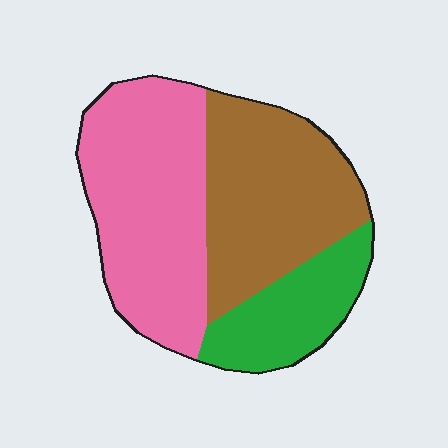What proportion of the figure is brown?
Brown takes up about three eighths (3/8) of the figure.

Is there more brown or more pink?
Pink.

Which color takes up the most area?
Pink, at roughly 45%.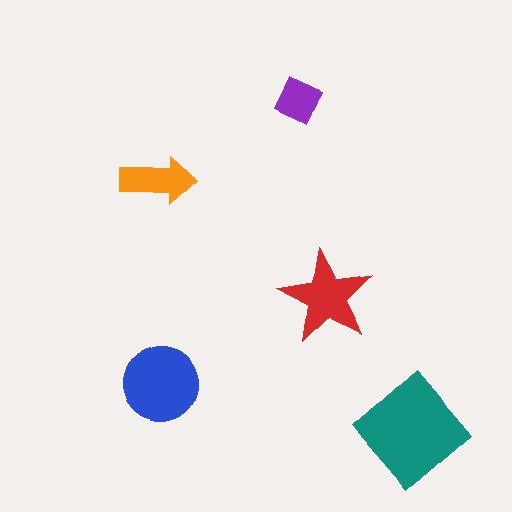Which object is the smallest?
The purple diamond.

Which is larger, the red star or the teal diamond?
The teal diamond.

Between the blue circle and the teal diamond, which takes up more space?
The teal diamond.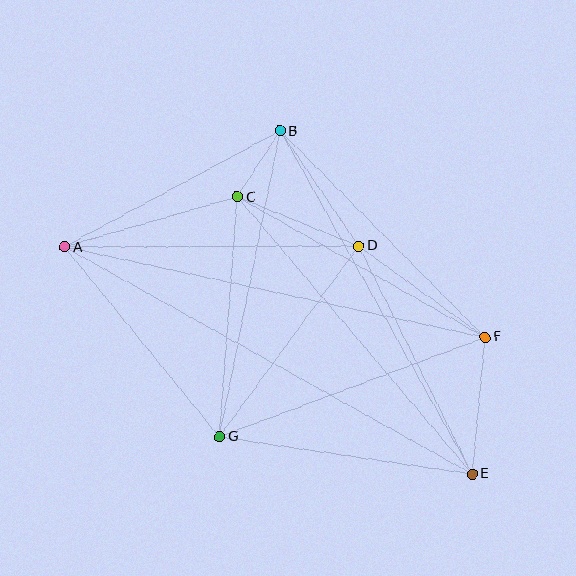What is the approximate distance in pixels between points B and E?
The distance between B and E is approximately 393 pixels.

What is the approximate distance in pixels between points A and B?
The distance between A and B is approximately 244 pixels.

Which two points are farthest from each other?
Points A and E are farthest from each other.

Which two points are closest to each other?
Points B and C are closest to each other.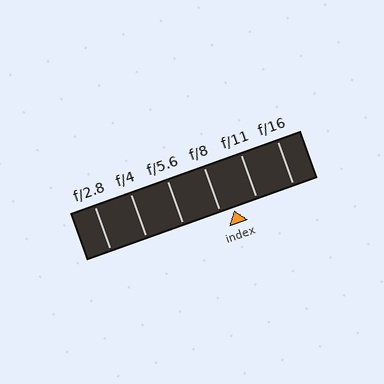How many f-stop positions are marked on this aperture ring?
There are 6 f-stop positions marked.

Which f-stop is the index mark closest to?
The index mark is closest to f/8.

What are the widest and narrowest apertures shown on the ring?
The widest aperture shown is f/2.8 and the narrowest is f/16.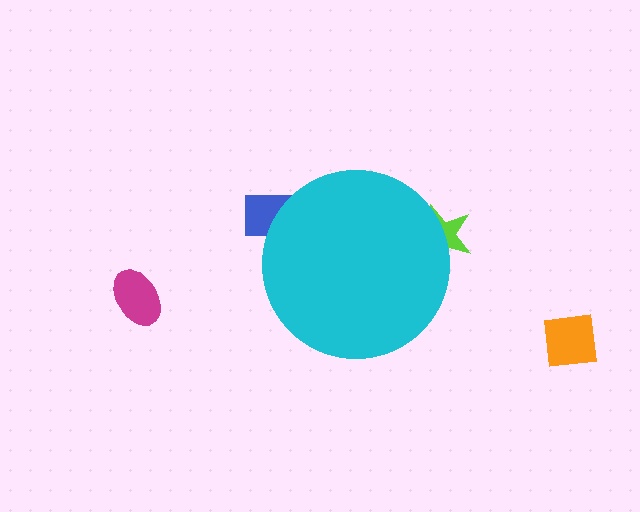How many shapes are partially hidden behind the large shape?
2 shapes are partially hidden.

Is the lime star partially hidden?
Yes, the lime star is partially hidden behind the cyan circle.